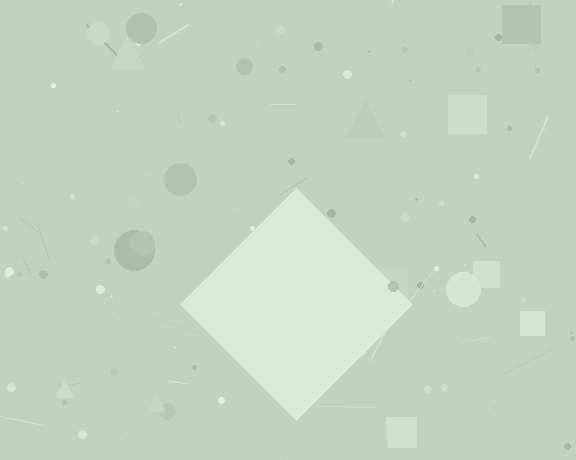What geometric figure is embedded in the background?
A diamond is embedded in the background.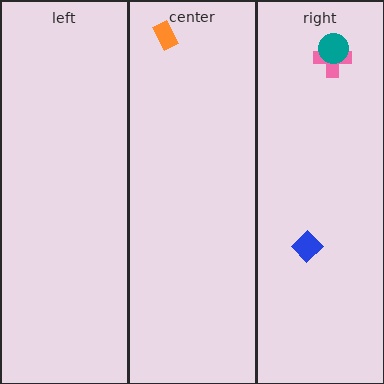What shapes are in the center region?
The orange rectangle.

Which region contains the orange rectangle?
The center region.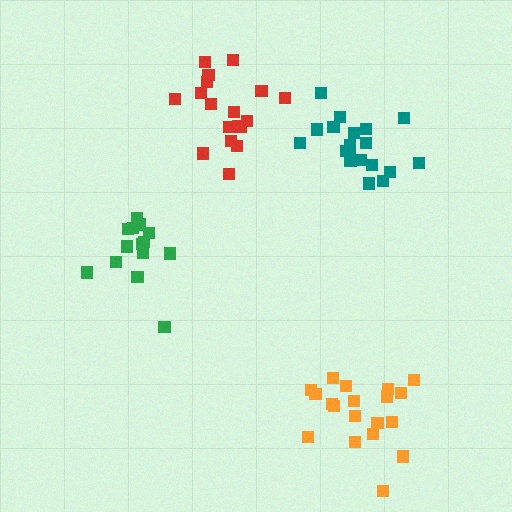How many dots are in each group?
Group 1: 19 dots, Group 2: 19 dots, Group 3: 14 dots, Group 4: 19 dots (71 total).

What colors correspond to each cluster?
The clusters are colored: teal, red, green, orange.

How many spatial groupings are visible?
There are 4 spatial groupings.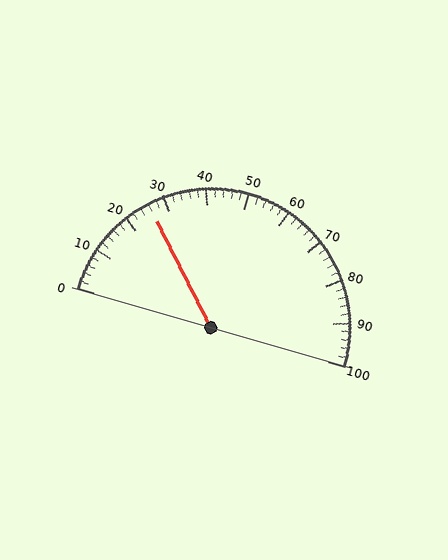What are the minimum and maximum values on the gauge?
The gauge ranges from 0 to 100.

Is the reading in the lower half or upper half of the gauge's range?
The reading is in the lower half of the range (0 to 100).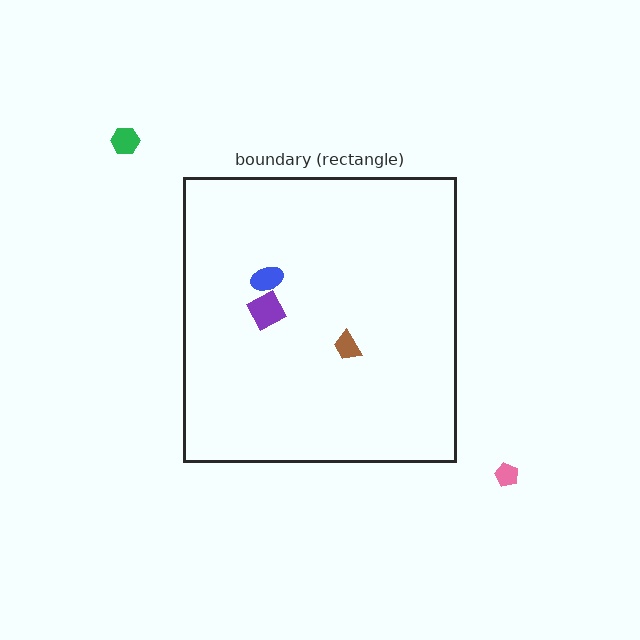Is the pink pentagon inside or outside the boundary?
Outside.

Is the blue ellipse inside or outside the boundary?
Inside.